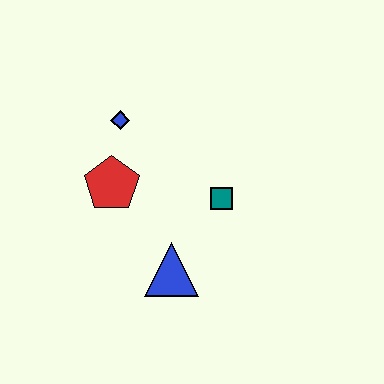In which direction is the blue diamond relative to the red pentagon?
The blue diamond is above the red pentagon.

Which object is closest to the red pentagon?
The blue diamond is closest to the red pentagon.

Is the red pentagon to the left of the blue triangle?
Yes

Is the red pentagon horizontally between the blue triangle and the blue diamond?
No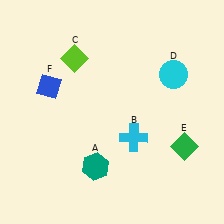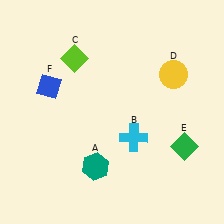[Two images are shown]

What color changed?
The circle (D) changed from cyan in Image 1 to yellow in Image 2.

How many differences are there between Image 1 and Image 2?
There is 1 difference between the two images.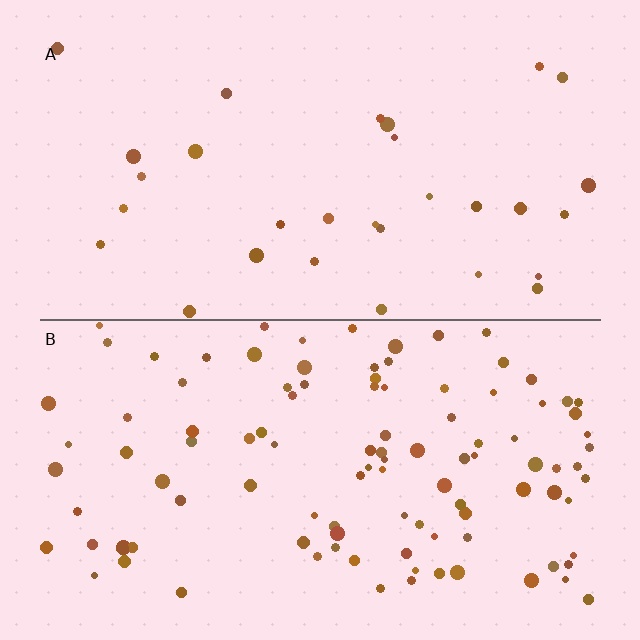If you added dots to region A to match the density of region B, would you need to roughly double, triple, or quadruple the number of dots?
Approximately quadruple.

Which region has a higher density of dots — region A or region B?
B (the bottom).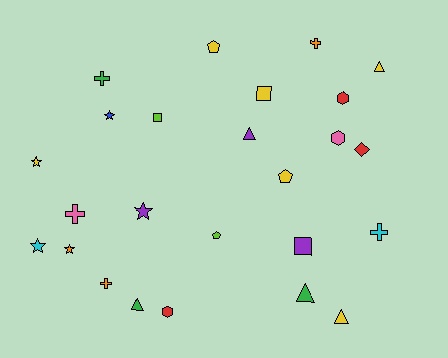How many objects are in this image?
There are 25 objects.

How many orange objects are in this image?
There are 3 orange objects.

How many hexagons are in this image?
There are 3 hexagons.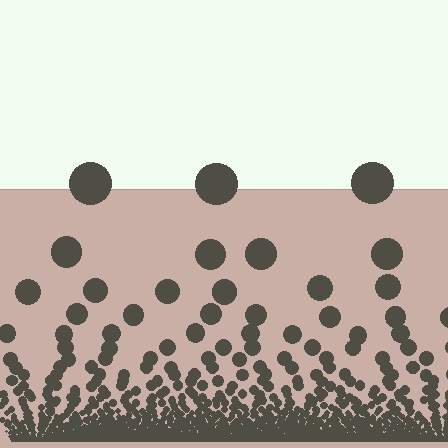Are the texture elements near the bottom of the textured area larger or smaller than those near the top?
Smaller. The gradient is inverted — elements near the bottom are smaller and denser.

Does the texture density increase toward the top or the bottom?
Density increases toward the bottom.